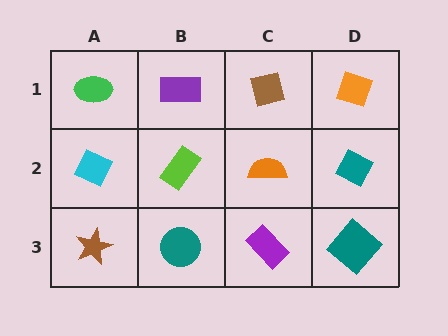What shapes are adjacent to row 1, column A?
A cyan diamond (row 2, column A), a purple rectangle (row 1, column B).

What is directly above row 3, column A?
A cyan diamond.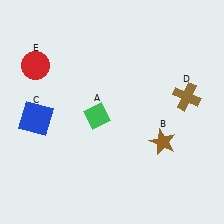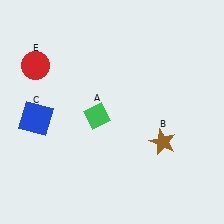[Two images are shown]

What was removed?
The brown cross (D) was removed in Image 2.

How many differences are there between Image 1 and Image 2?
There is 1 difference between the two images.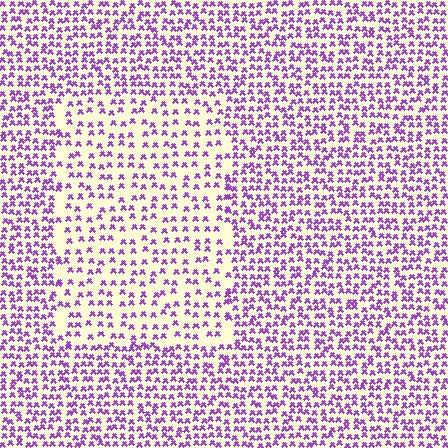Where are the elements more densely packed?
The elements are more densely packed outside the rectangle boundary.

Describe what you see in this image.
The image contains small purple elements arranged at two different densities. A rectangle-shaped region is visible where the elements are less densely packed than the surrounding area.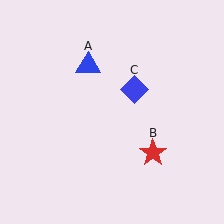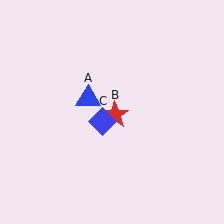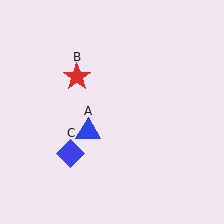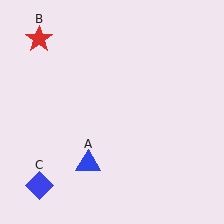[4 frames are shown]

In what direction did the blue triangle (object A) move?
The blue triangle (object A) moved down.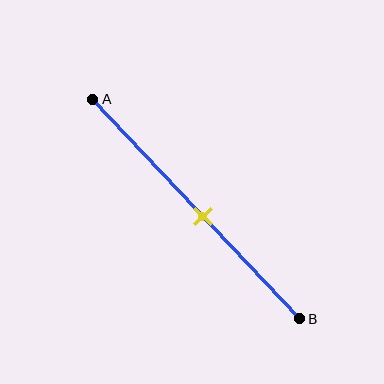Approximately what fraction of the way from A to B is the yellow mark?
The yellow mark is approximately 55% of the way from A to B.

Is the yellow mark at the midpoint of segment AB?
No, the mark is at about 55% from A, not at the 50% midpoint.